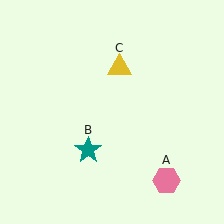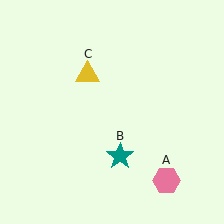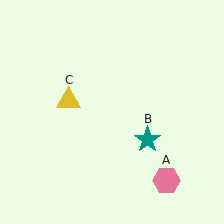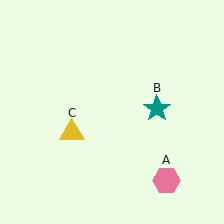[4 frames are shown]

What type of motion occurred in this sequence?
The teal star (object B), yellow triangle (object C) rotated counterclockwise around the center of the scene.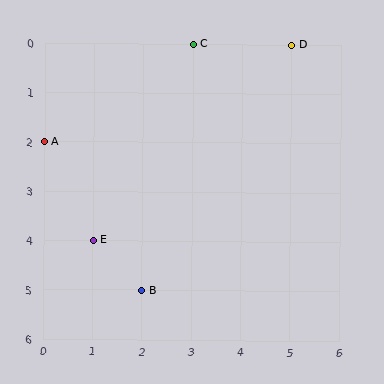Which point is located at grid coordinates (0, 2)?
Point A is at (0, 2).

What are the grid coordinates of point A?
Point A is at grid coordinates (0, 2).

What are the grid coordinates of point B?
Point B is at grid coordinates (2, 5).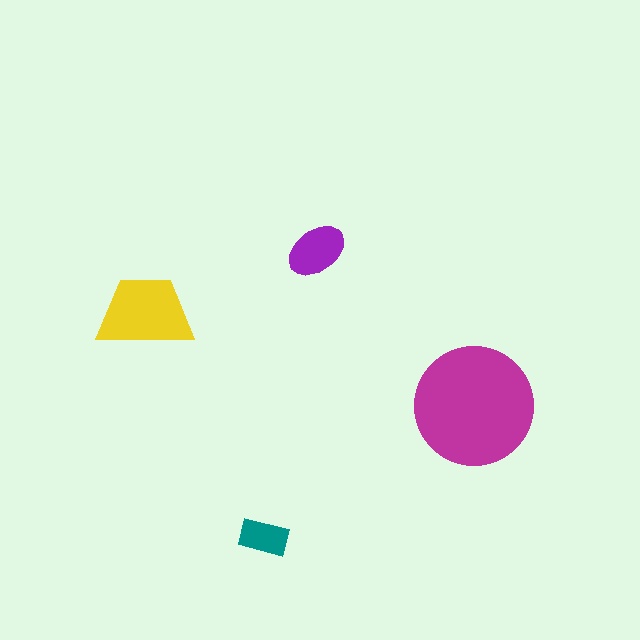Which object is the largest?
The magenta circle.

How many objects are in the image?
There are 4 objects in the image.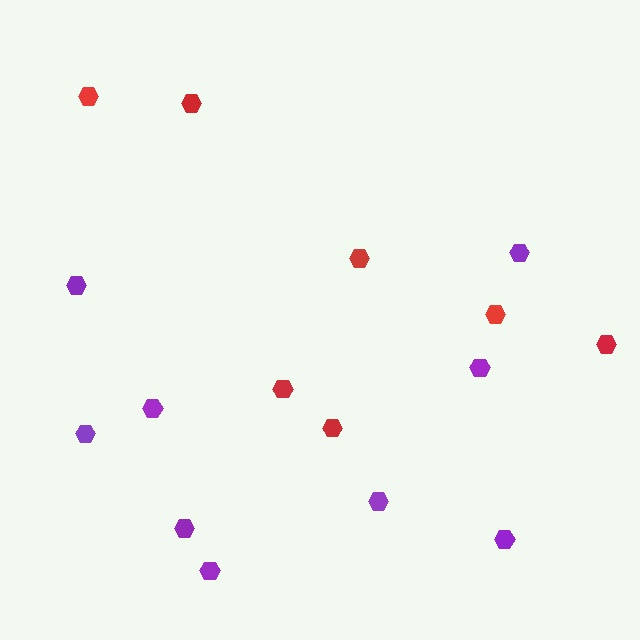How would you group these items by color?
There are 2 groups: one group of red hexagons (7) and one group of purple hexagons (9).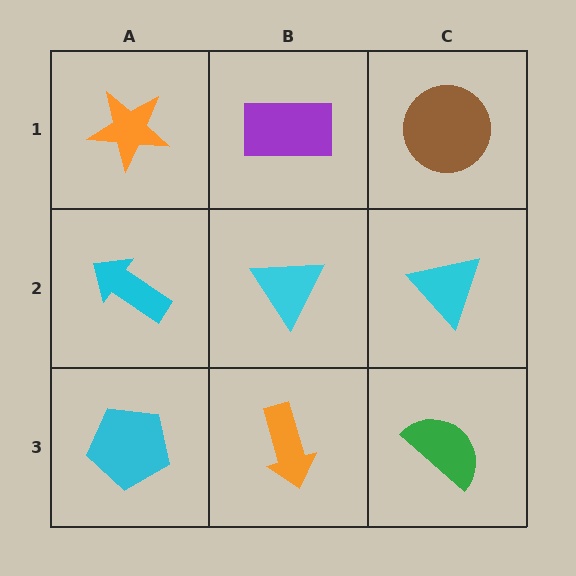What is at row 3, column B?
An orange arrow.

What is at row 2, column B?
A cyan triangle.